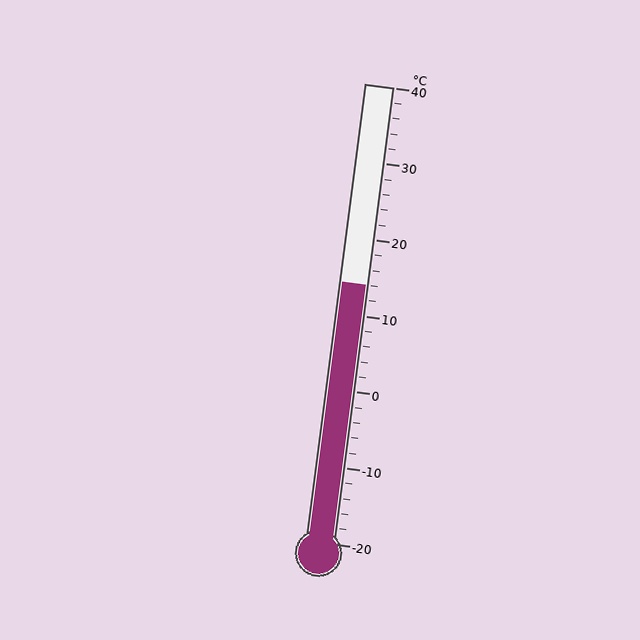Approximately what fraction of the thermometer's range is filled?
The thermometer is filled to approximately 55% of its range.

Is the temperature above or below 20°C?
The temperature is below 20°C.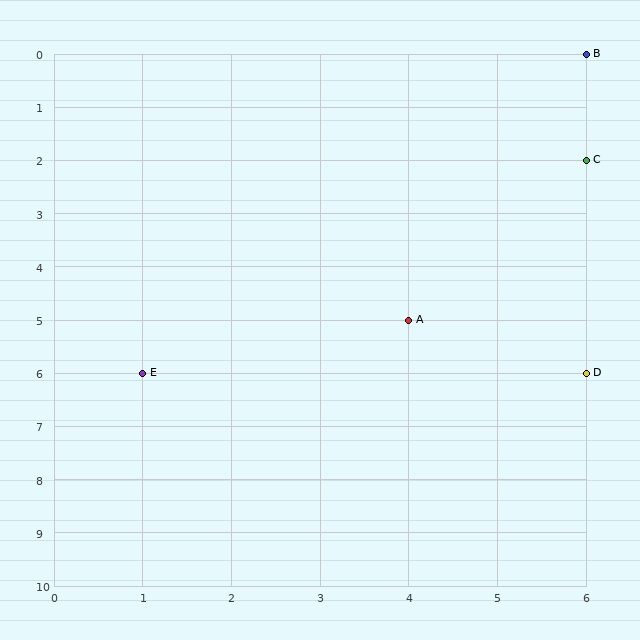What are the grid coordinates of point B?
Point B is at grid coordinates (6, 0).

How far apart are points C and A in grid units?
Points C and A are 2 columns and 3 rows apart (about 3.6 grid units diagonally).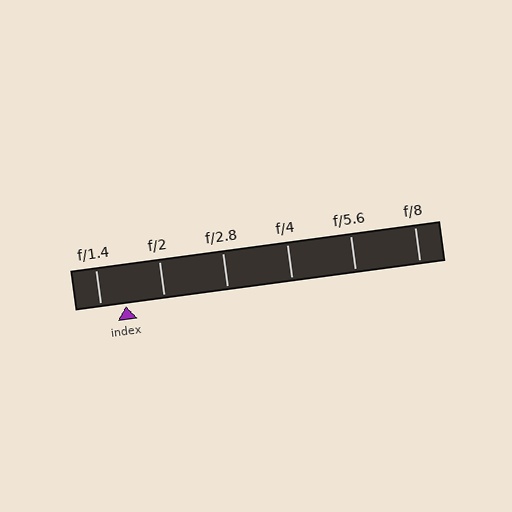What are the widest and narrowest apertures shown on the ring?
The widest aperture shown is f/1.4 and the narrowest is f/8.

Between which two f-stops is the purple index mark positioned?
The index mark is between f/1.4 and f/2.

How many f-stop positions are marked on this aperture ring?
There are 6 f-stop positions marked.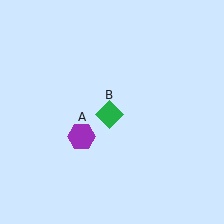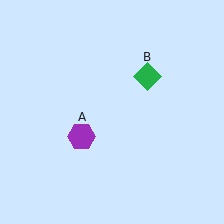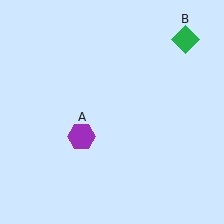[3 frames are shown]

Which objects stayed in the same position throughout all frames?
Purple hexagon (object A) remained stationary.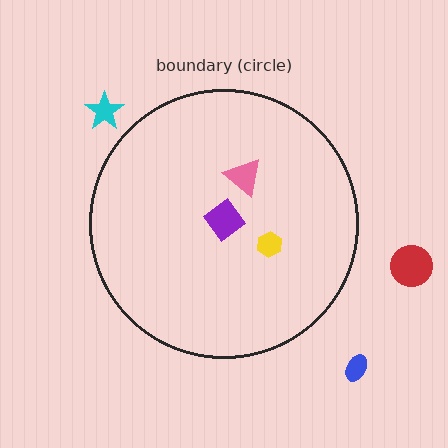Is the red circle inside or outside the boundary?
Outside.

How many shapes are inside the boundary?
3 inside, 3 outside.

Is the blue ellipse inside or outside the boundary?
Outside.